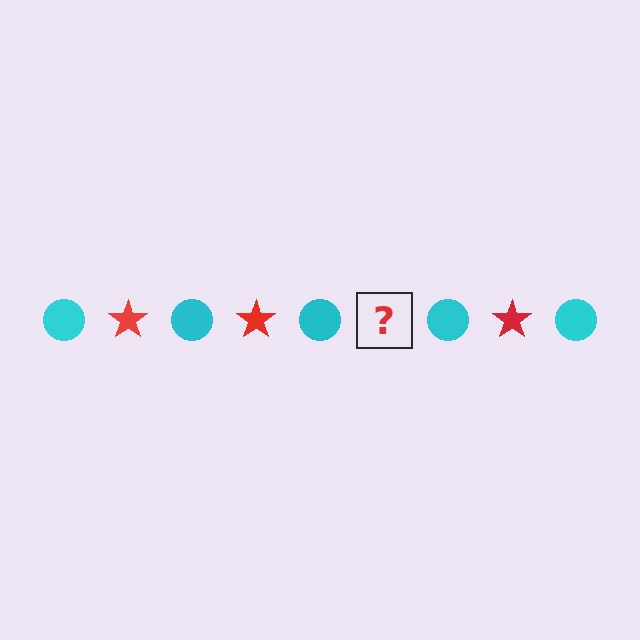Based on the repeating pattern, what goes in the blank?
The blank should be a red star.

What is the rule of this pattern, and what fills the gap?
The rule is that the pattern alternates between cyan circle and red star. The gap should be filled with a red star.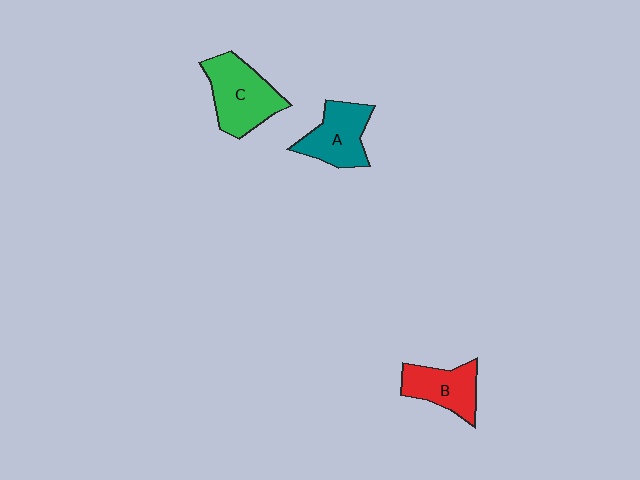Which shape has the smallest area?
Shape B (red).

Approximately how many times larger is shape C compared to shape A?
Approximately 1.2 times.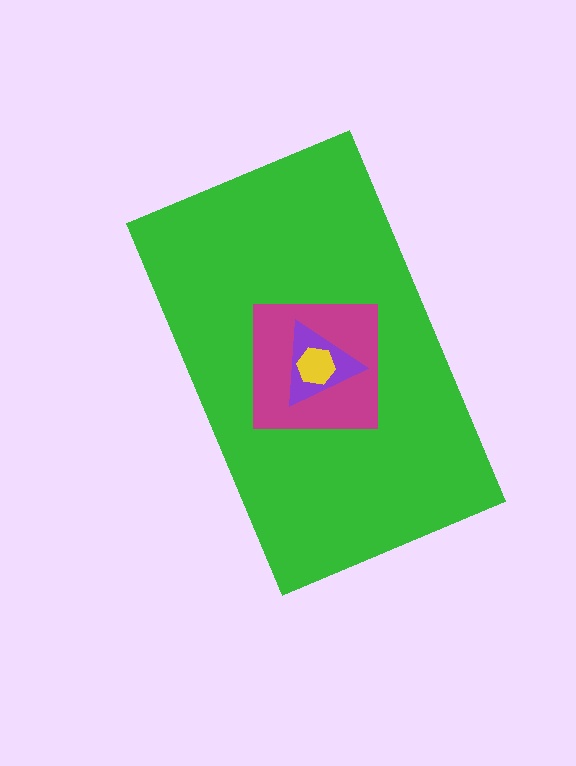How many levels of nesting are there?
4.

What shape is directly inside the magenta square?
The purple triangle.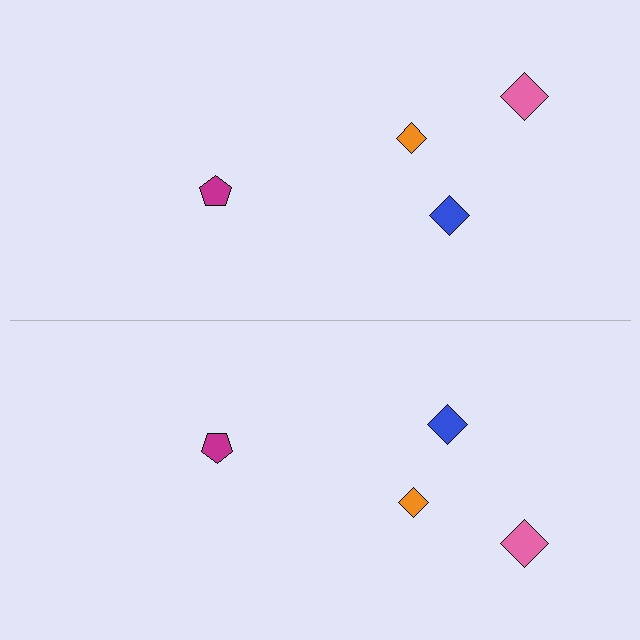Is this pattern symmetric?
Yes, this pattern has bilateral (reflection) symmetry.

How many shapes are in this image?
There are 8 shapes in this image.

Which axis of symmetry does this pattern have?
The pattern has a horizontal axis of symmetry running through the center of the image.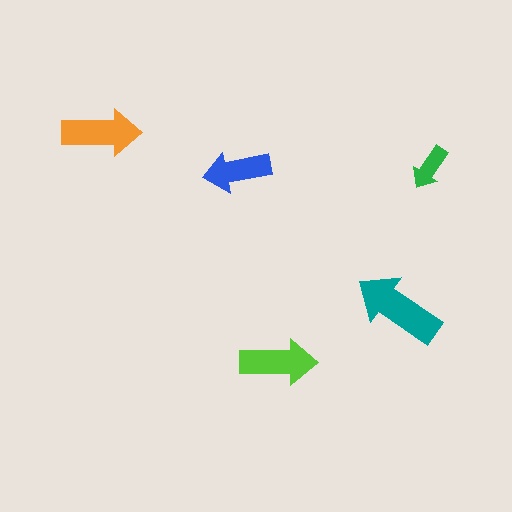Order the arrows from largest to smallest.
the teal one, the orange one, the lime one, the blue one, the green one.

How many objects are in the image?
There are 5 objects in the image.